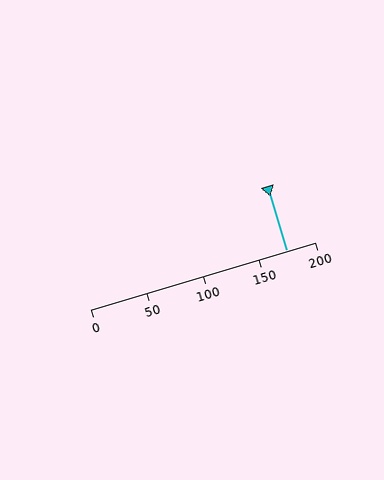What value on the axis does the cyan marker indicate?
The marker indicates approximately 175.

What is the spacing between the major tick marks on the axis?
The major ticks are spaced 50 apart.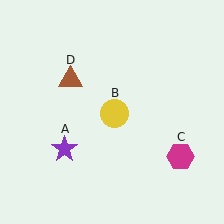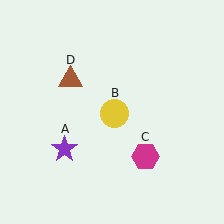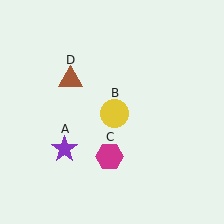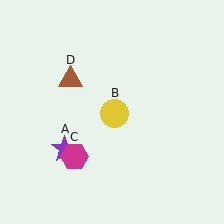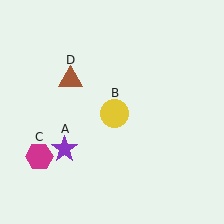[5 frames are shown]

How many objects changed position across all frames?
1 object changed position: magenta hexagon (object C).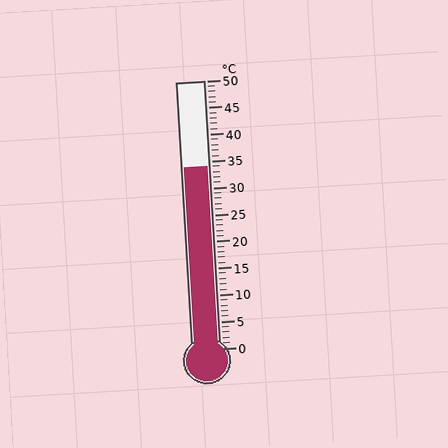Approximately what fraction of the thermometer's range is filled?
The thermometer is filled to approximately 70% of its range.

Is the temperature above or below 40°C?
The temperature is below 40°C.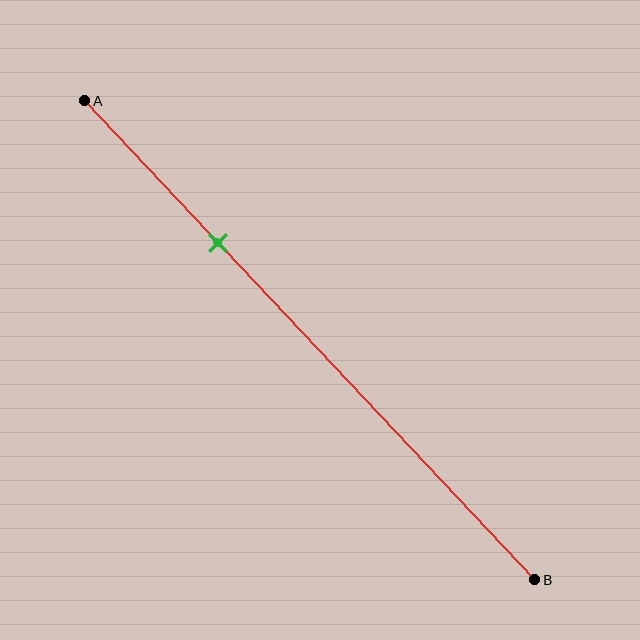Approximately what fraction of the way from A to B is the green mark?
The green mark is approximately 30% of the way from A to B.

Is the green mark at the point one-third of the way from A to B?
No, the mark is at about 30% from A, not at the 33% one-third point.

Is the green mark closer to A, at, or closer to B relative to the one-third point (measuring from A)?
The green mark is closer to point A than the one-third point of segment AB.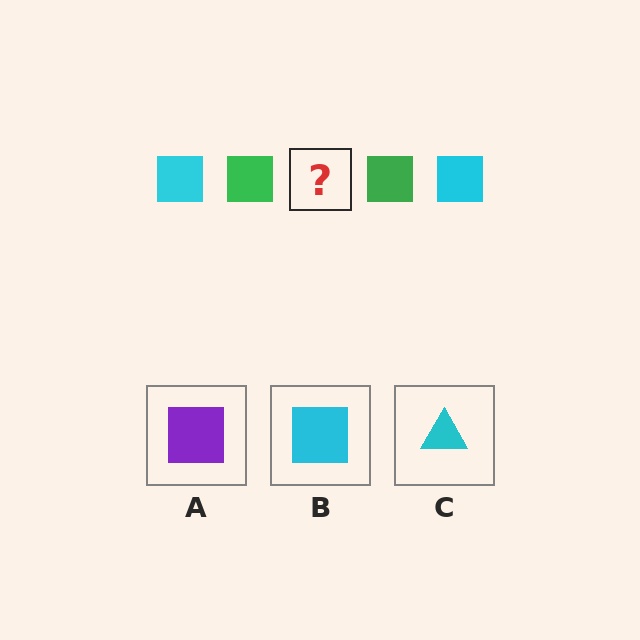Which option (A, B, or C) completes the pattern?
B.